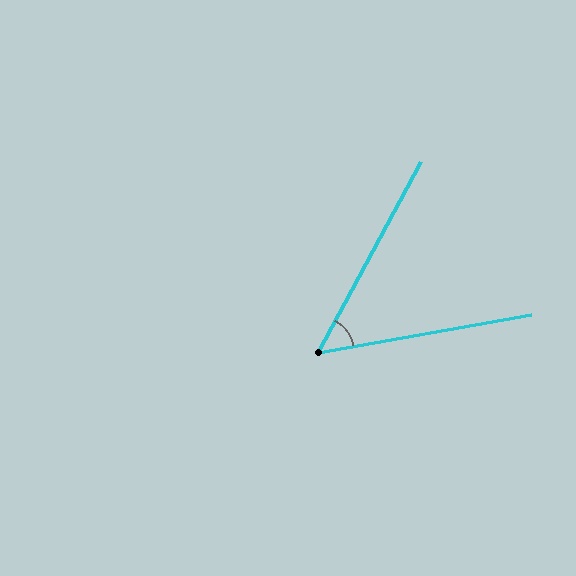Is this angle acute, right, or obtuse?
It is acute.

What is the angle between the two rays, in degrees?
Approximately 52 degrees.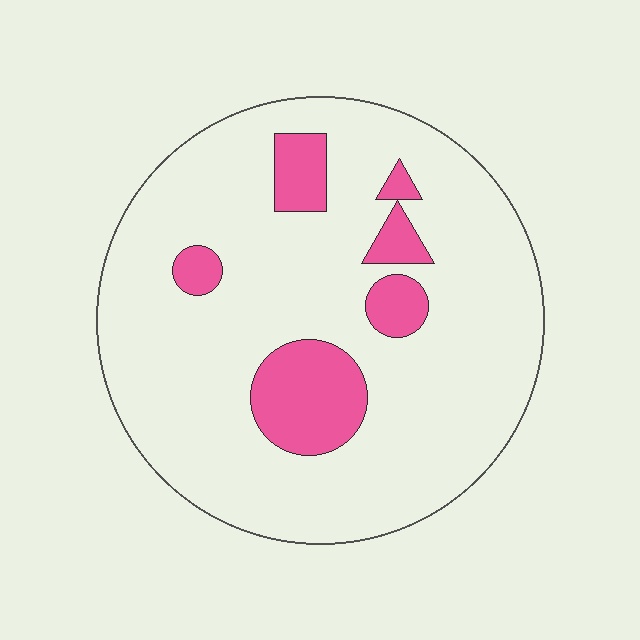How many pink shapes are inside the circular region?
6.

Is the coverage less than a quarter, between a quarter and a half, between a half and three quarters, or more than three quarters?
Less than a quarter.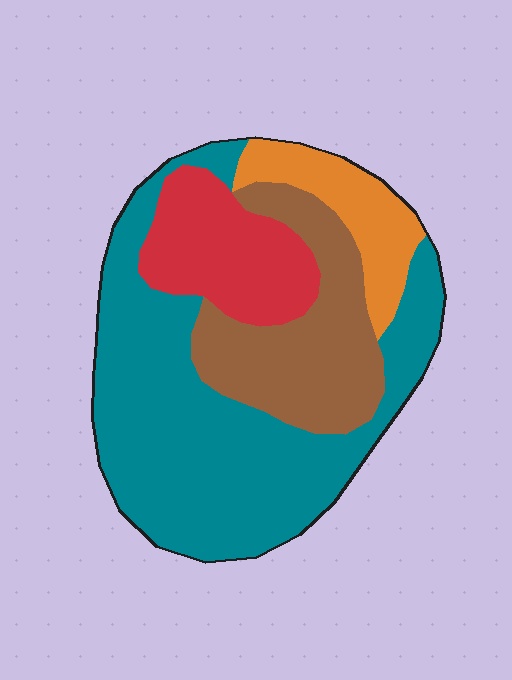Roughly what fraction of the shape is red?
Red covers 16% of the shape.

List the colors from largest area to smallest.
From largest to smallest: teal, brown, red, orange.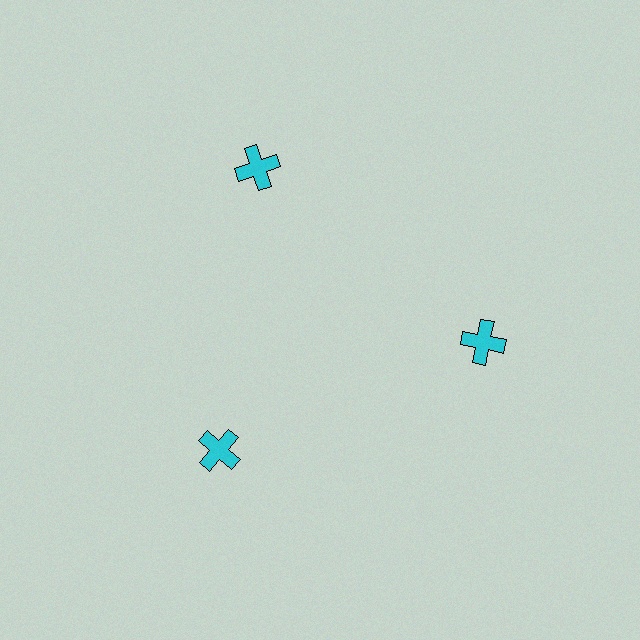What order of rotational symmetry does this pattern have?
This pattern has 3-fold rotational symmetry.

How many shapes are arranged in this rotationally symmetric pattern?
There are 3 shapes, arranged in 3 groups of 1.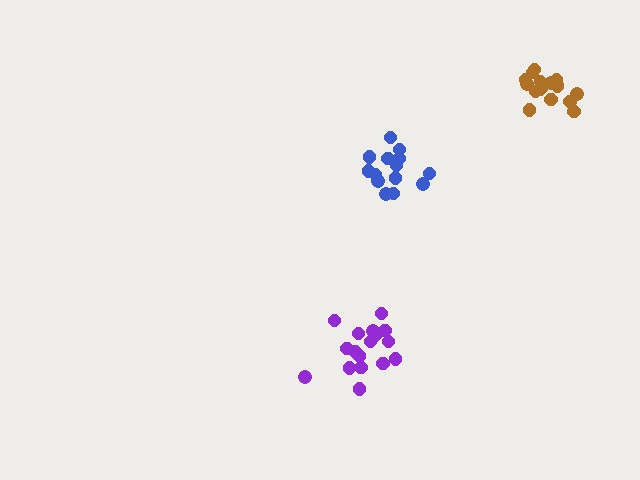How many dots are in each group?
Group 1: 14 dots, Group 2: 17 dots, Group 3: 16 dots (47 total).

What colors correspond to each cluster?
The clusters are colored: blue, purple, brown.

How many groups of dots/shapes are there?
There are 3 groups.